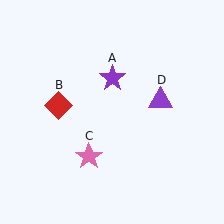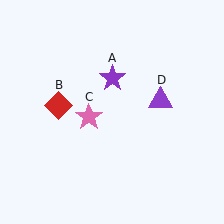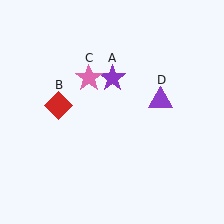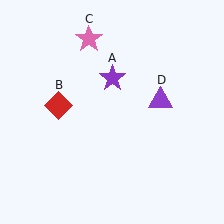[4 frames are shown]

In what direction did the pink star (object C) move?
The pink star (object C) moved up.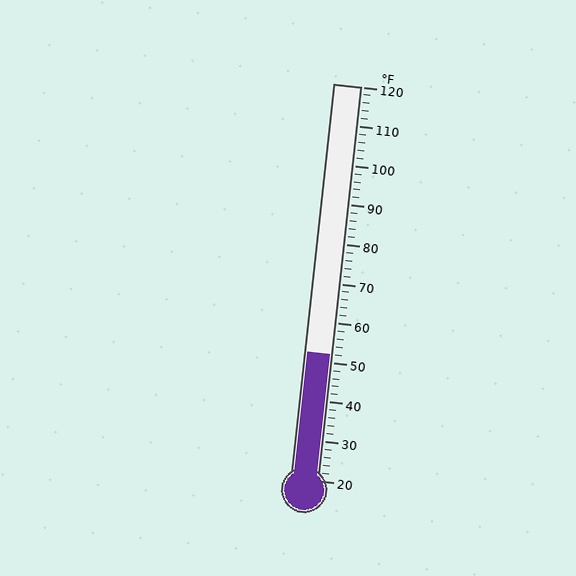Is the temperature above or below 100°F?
The temperature is below 100°F.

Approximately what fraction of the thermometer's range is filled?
The thermometer is filled to approximately 30% of its range.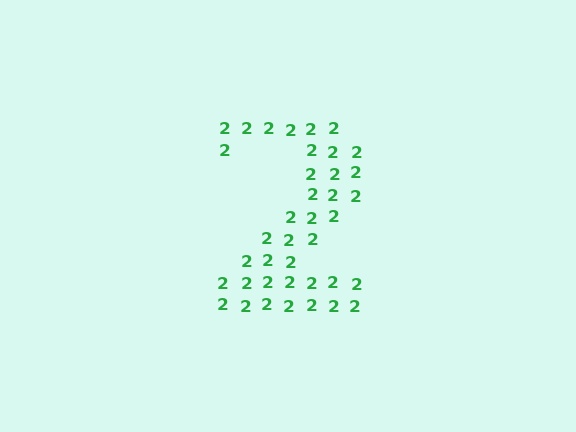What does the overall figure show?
The overall figure shows the digit 2.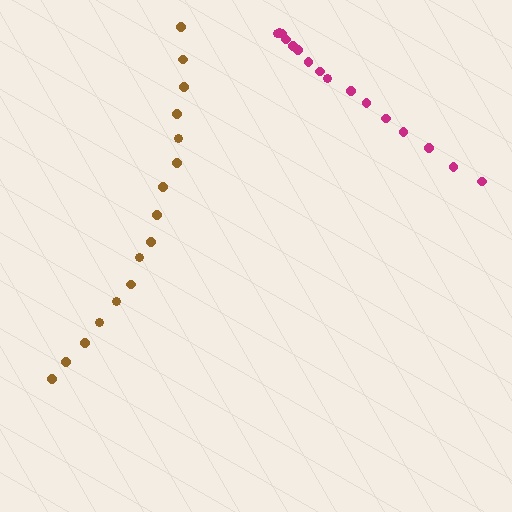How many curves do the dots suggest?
There are 2 distinct paths.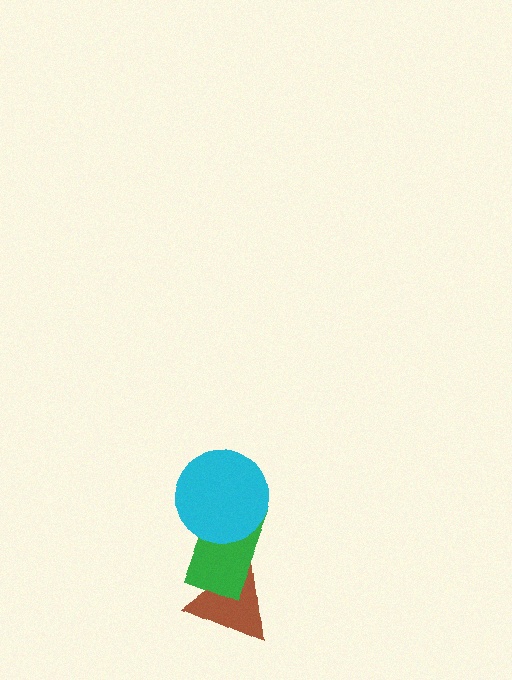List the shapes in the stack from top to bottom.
From top to bottom: the cyan circle, the green rectangle, the brown triangle.